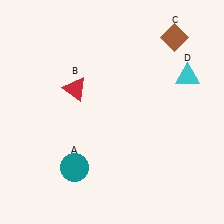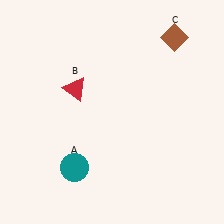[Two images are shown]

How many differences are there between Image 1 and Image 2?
There is 1 difference between the two images.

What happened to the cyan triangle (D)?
The cyan triangle (D) was removed in Image 2. It was in the top-right area of Image 1.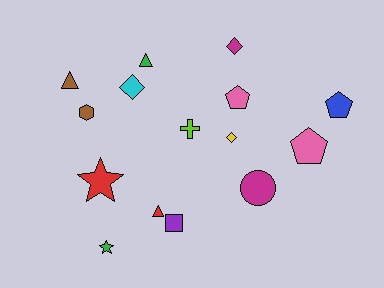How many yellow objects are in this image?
There is 1 yellow object.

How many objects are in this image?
There are 15 objects.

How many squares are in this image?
There is 1 square.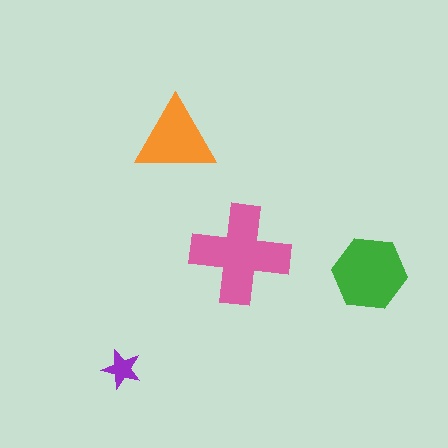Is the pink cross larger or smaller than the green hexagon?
Larger.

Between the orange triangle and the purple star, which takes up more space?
The orange triangle.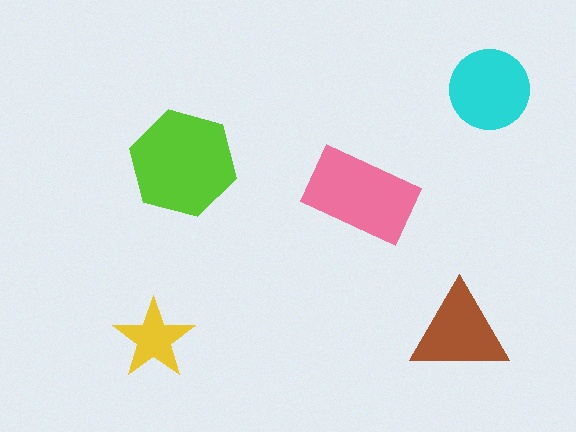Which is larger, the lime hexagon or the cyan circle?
The lime hexagon.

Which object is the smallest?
The yellow star.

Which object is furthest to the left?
The yellow star is leftmost.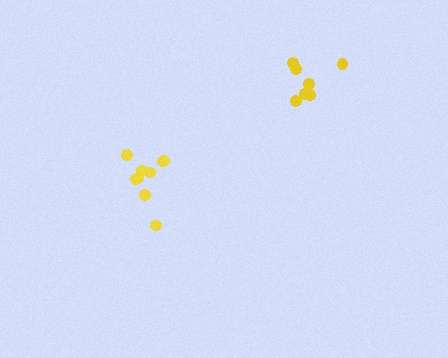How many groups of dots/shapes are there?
There are 2 groups.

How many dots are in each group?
Group 1: 7 dots, Group 2: 10 dots (17 total).